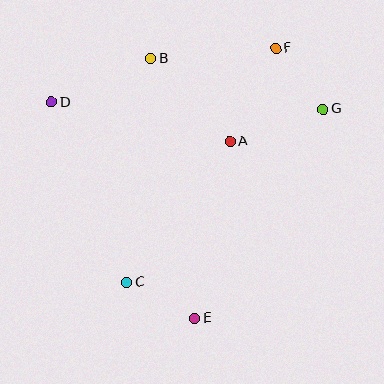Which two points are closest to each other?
Points C and E are closest to each other.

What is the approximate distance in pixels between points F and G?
The distance between F and G is approximately 77 pixels.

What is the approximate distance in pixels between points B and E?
The distance between B and E is approximately 263 pixels.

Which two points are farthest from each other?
Points E and F are farthest from each other.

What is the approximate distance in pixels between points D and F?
The distance between D and F is approximately 231 pixels.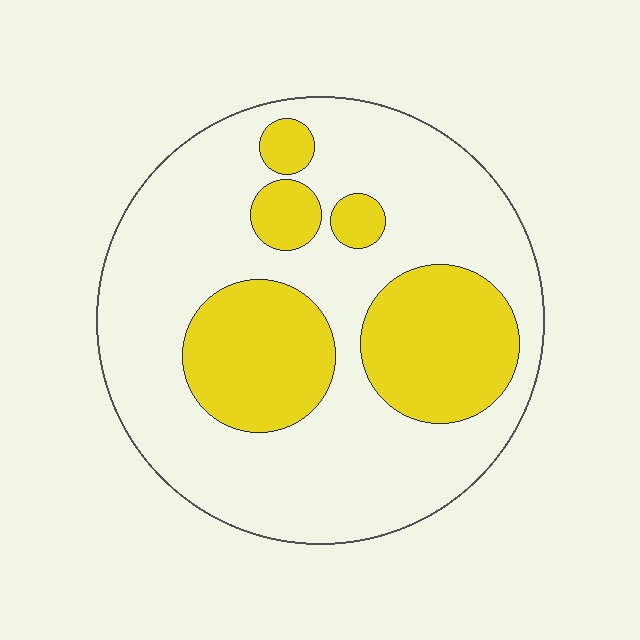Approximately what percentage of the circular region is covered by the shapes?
Approximately 30%.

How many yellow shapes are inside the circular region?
5.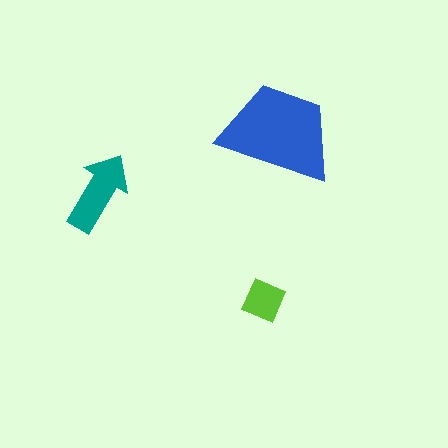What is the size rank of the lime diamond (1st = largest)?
3rd.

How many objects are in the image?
There are 3 objects in the image.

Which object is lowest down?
The lime diamond is bottommost.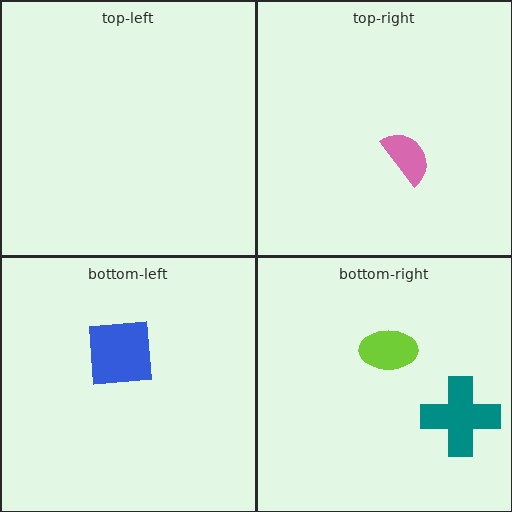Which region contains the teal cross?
The bottom-right region.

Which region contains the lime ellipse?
The bottom-right region.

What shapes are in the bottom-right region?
The teal cross, the lime ellipse.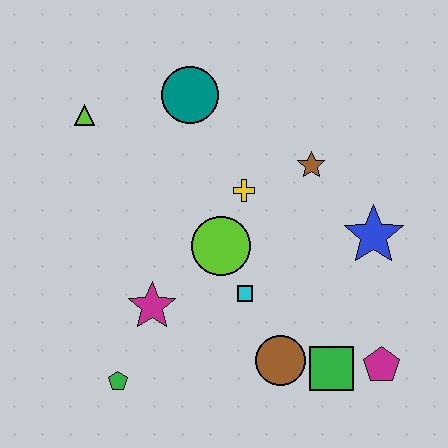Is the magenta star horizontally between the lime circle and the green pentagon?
Yes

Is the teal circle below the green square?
No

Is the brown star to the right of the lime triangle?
Yes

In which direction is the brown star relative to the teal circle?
The brown star is to the right of the teal circle.